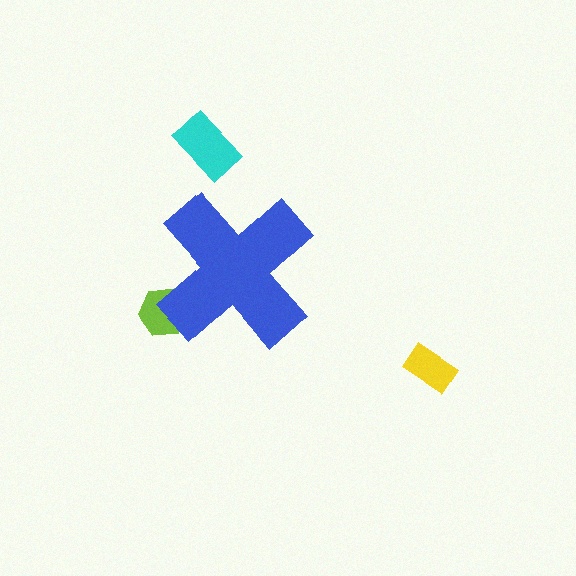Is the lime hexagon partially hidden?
Yes, the lime hexagon is partially hidden behind the blue cross.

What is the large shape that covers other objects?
A blue cross.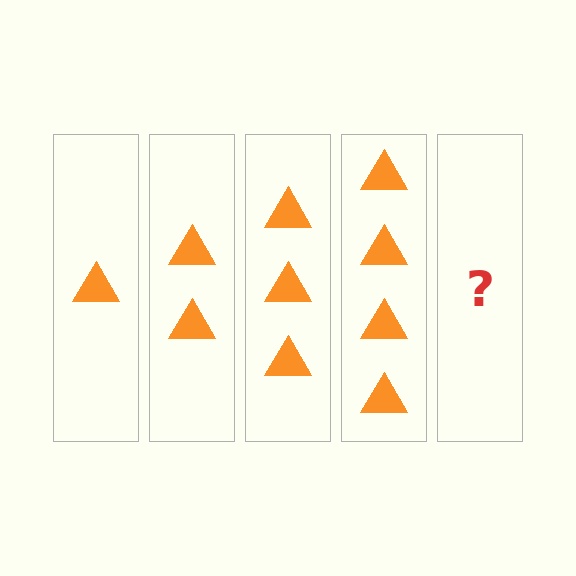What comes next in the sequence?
The next element should be 5 triangles.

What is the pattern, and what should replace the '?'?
The pattern is that each step adds one more triangle. The '?' should be 5 triangles.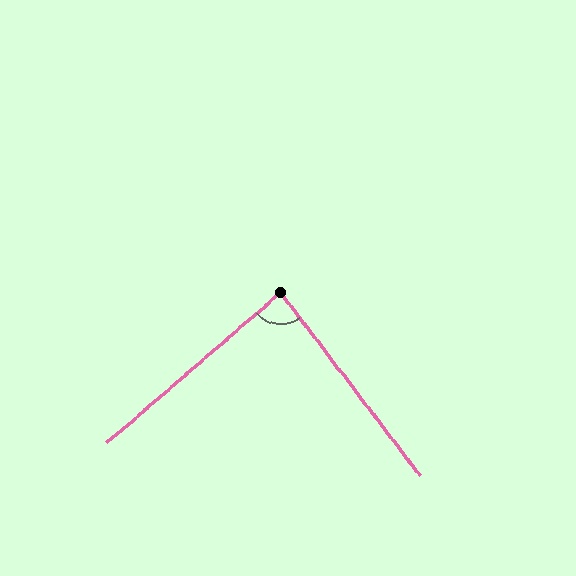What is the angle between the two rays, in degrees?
Approximately 86 degrees.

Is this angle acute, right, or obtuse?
It is approximately a right angle.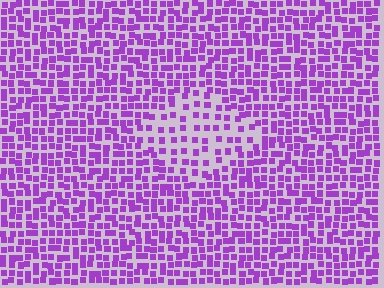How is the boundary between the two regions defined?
The boundary is defined by a change in element density (approximately 2.0x ratio). All elements are the same color, size, and shape.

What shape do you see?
I see a diamond.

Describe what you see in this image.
The image contains small purple elements arranged at two different densities. A diamond-shaped region is visible where the elements are less densely packed than the surrounding area.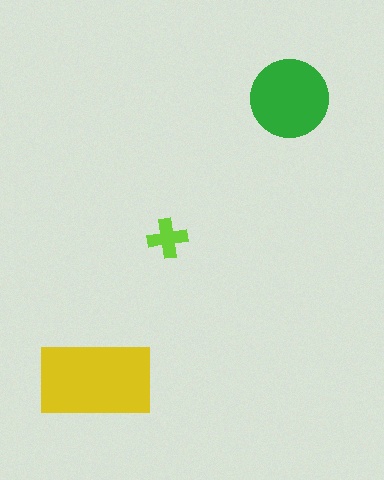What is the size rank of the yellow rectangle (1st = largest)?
1st.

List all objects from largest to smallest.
The yellow rectangle, the green circle, the lime cross.